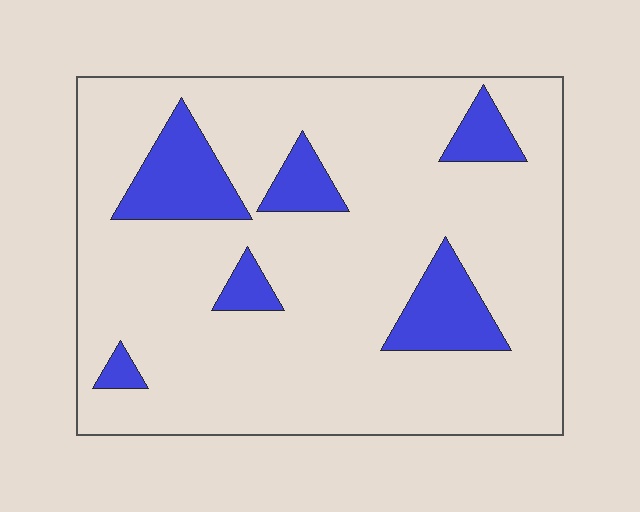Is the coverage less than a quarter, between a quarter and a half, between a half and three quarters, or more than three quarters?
Less than a quarter.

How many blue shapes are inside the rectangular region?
6.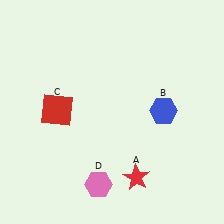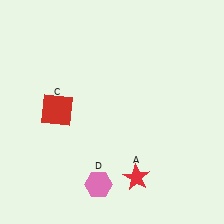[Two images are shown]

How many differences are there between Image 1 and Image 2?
There is 1 difference between the two images.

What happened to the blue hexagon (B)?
The blue hexagon (B) was removed in Image 2. It was in the top-right area of Image 1.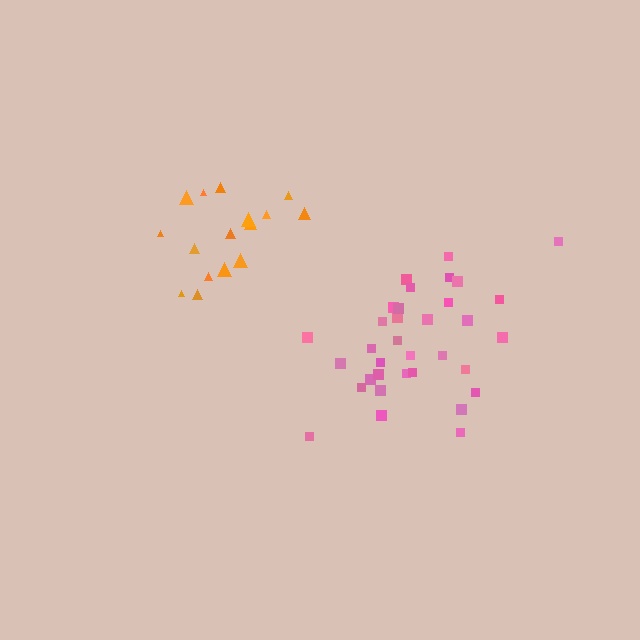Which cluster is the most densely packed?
Pink.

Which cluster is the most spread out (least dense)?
Orange.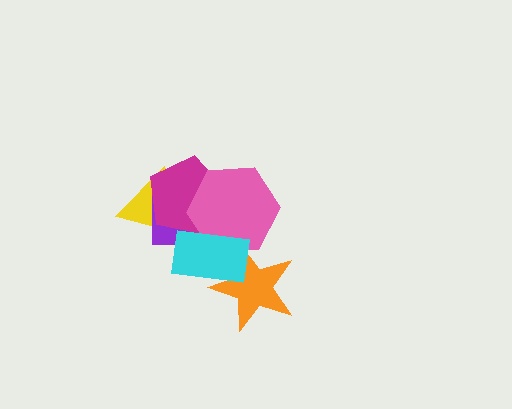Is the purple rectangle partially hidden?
Yes, it is partially covered by another shape.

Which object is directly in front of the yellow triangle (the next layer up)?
The purple rectangle is directly in front of the yellow triangle.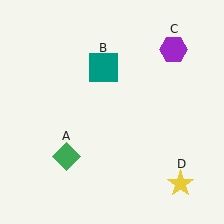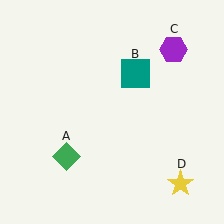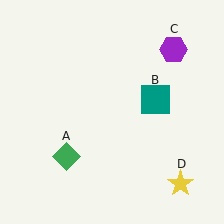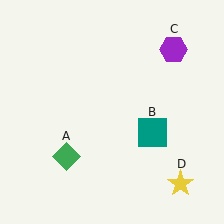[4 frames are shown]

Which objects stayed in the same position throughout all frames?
Green diamond (object A) and purple hexagon (object C) and yellow star (object D) remained stationary.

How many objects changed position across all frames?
1 object changed position: teal square (object B).